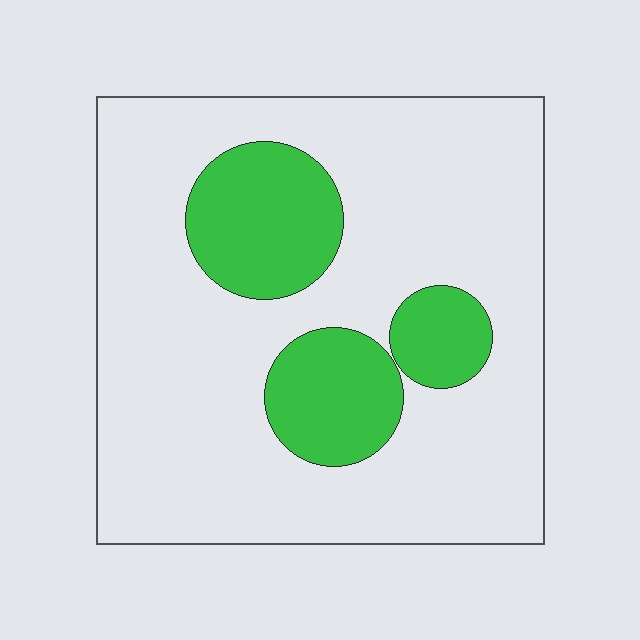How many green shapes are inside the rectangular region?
3.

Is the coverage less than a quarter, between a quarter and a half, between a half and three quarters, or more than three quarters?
Less than a quarter.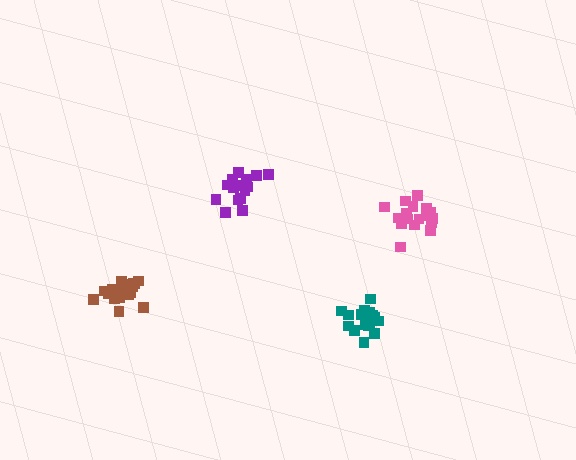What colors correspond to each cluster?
The clusters are colored: teal, pink, purple, brown.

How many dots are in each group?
Group 1: 17 dots, Group 2: 17 dots, Group 3: 15 dots, Group 4: 18 dots (67 total).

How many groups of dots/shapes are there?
There are 4 groups.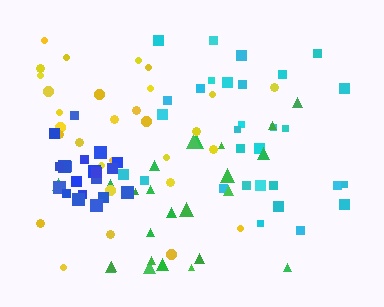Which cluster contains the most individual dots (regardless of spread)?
Cyan (30).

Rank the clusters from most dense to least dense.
blue, cyan, yellow, green.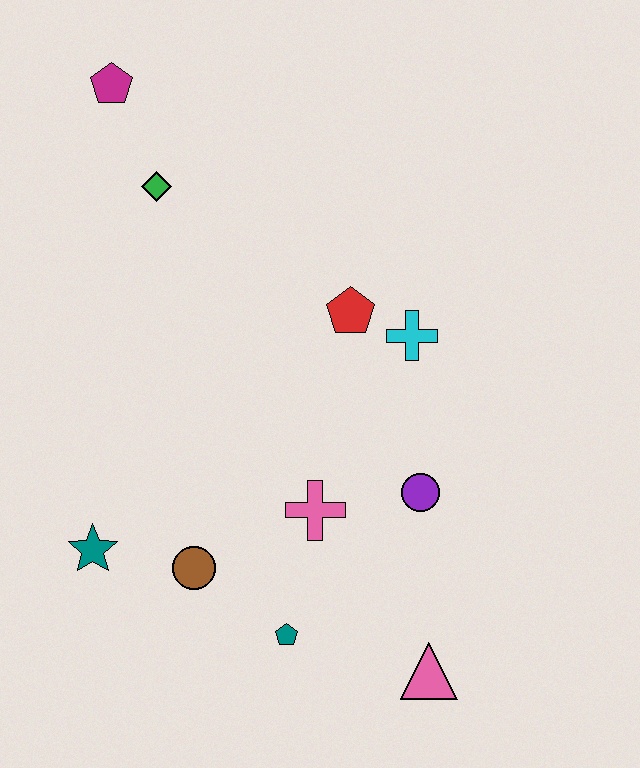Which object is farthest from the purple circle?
The magenta pentagon is farthest from the purple circle.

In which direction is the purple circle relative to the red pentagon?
The purple circle is below the red pentagon.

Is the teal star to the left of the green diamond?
Yes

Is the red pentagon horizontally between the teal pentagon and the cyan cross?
Yes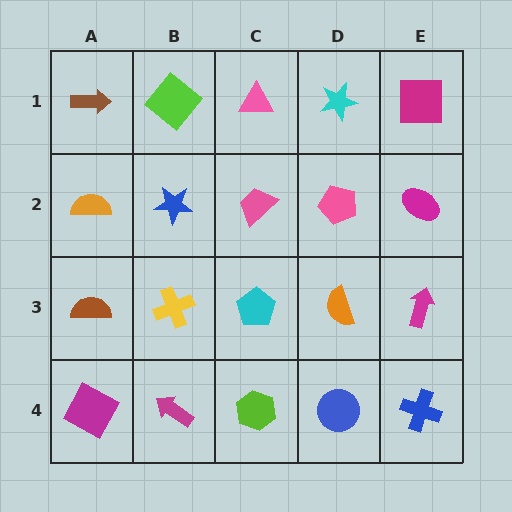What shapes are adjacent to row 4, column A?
A brown semicircle (row 3, column A), a magenta arrow (row 4, column B).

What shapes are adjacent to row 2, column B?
A lime diamond (row 1, column B), a yellow cross (row 3, column B), an orange semicircle (row 2, column A), a pink trapezoid (row 2, column C).